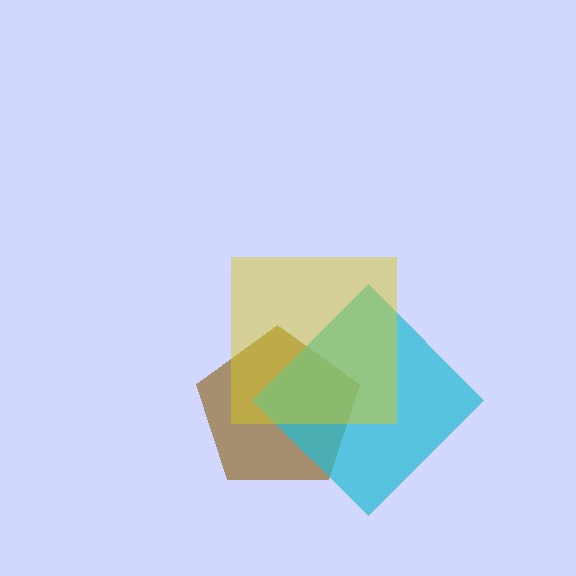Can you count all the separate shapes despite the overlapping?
Yes, there are 3 separate shapes.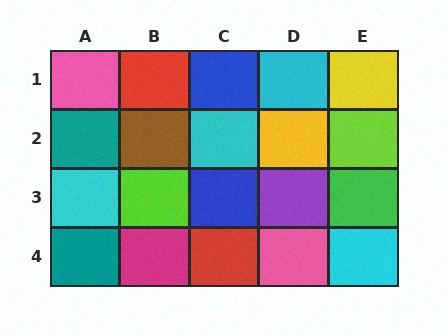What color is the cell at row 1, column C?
Blue.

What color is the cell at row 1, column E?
Yellow.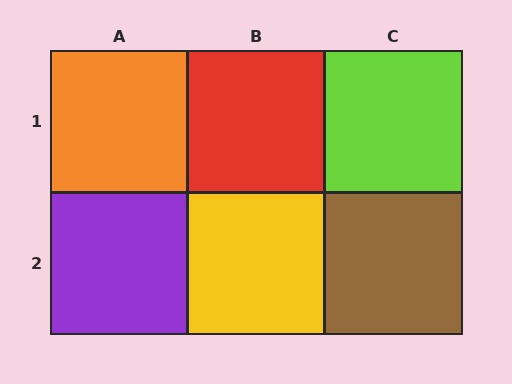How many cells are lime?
1 cell is lime.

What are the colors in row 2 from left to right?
Purple, yellow, brown.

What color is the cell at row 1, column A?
Orange.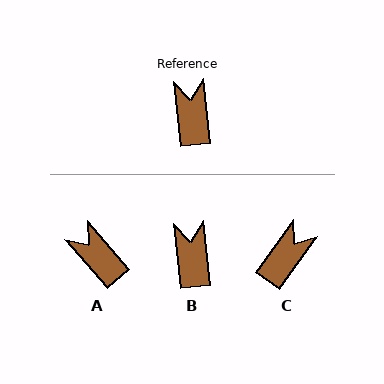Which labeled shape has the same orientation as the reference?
B.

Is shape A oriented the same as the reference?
No, it is off by about 35 degrees.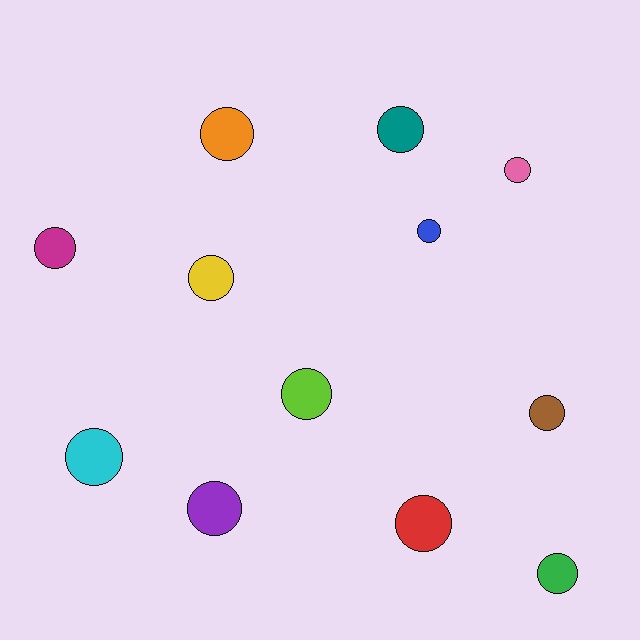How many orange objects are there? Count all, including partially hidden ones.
There is 1 orange object.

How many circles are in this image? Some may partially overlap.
There are 12 circles.